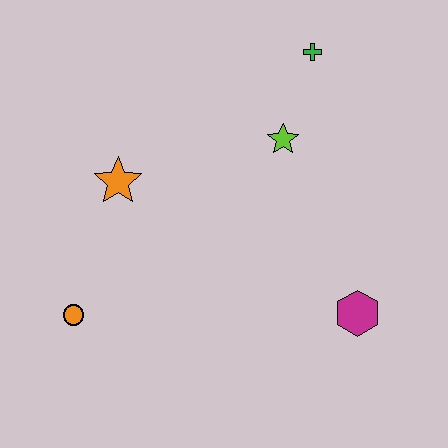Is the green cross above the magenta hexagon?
Yes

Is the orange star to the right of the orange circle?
Yes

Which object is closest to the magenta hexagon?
The lime star is closest to the magenta hexagon.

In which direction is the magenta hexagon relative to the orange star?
The magenta hexagon is to the right of the orange star.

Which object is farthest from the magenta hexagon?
The orange circle is farthest from the magenta hexagon.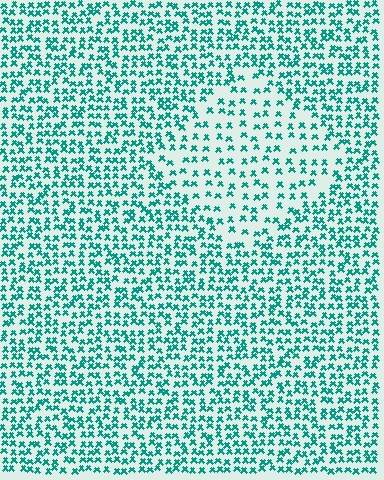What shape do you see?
I see a diamond.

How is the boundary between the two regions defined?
The boundary is defined by a change in element density (approximately 1.9x ratio). All elements are the same color, size, and shape.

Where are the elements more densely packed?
The elements are more densely packed outside the diamond boundary.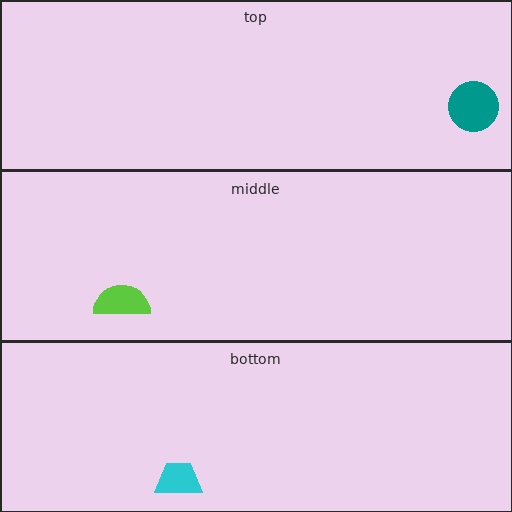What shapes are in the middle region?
The lime semicircle.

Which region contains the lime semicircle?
The middle region.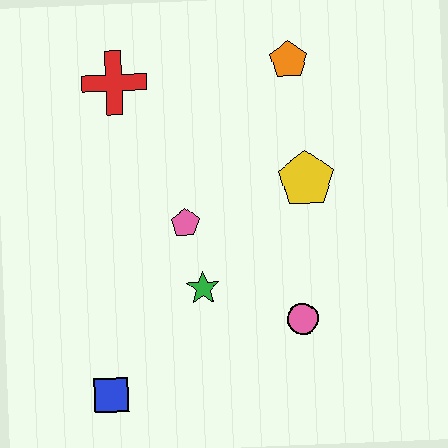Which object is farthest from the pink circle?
The red cross is farthest from the pink circle.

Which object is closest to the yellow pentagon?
The orange pentagon is closest to the yellow pentagon.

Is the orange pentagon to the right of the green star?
Yes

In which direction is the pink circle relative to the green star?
The pink circle is to the right of the green star.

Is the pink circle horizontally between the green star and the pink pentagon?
No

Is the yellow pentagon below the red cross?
Yes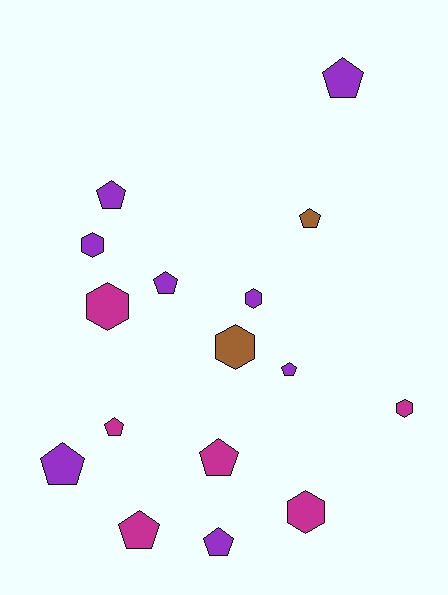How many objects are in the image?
There are 16 objects.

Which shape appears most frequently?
Pentagon, with 10 objects.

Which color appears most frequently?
Purple, with 8 objects.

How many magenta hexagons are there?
There are 3 magenta hexagons.